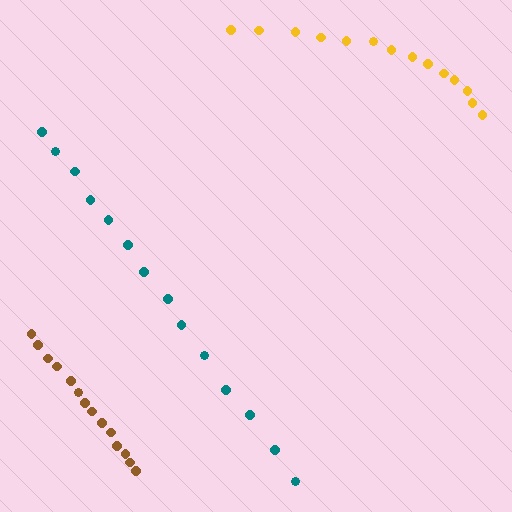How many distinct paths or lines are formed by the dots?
There are 3 distinct paths.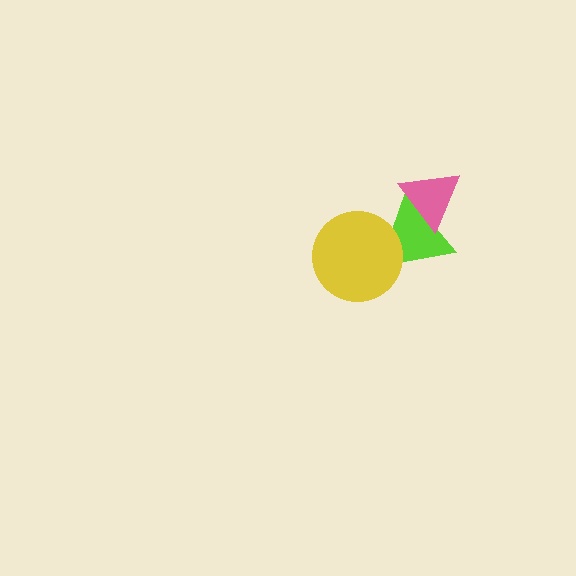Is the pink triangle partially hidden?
No, no other shape covers it.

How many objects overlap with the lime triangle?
2 objects overlap with the lime triangle.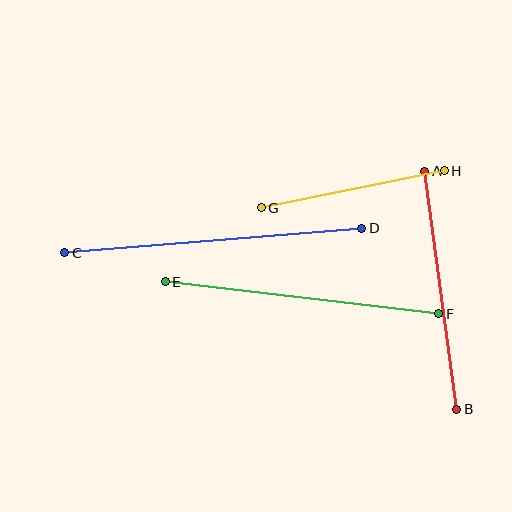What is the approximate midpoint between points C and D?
The midpoint is at approximately (213, 241) pixels.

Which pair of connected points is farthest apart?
Points C and D are farthest apart.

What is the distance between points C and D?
The distance is approximately 298 pixels.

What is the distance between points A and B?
The distance is approximately 240 pixels.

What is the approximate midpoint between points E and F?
The midpoint is at approximately (302, 298) pixels.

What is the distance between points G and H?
The distance is approximately 187 pixels.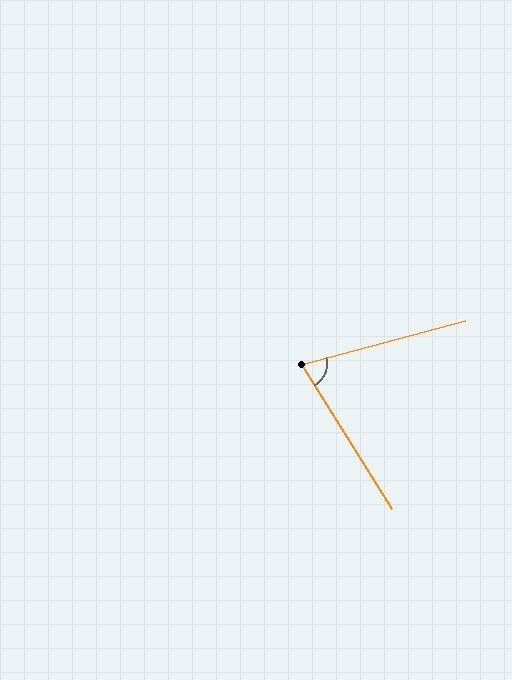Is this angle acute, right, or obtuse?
It is acute.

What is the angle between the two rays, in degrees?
Approximately 73 degrees.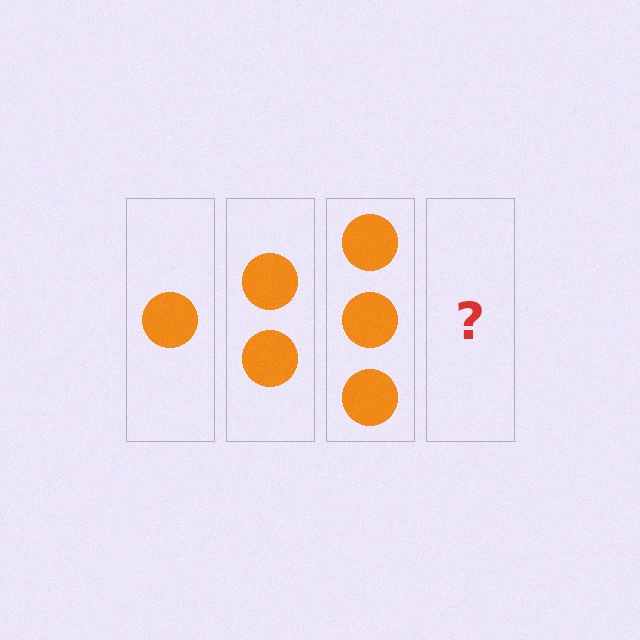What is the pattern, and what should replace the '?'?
The pattern is that each step adds one more circle. The '?' should be 4 circles.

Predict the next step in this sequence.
The next step is 4 circles.